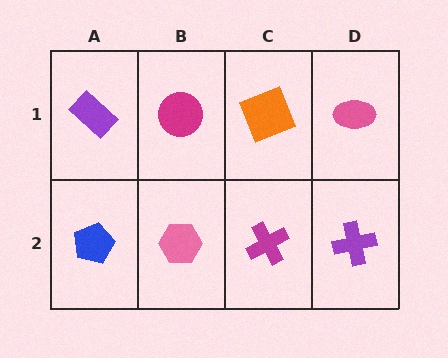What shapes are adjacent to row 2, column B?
A magenta circle (row 1, column B), a blue pentagon (row 2, column A), a magenta cross (row 2, column C).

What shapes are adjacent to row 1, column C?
A magenta cross (row 2, column C), a magenta circle (row 1, column B), a pink ellipse (row 1, column D).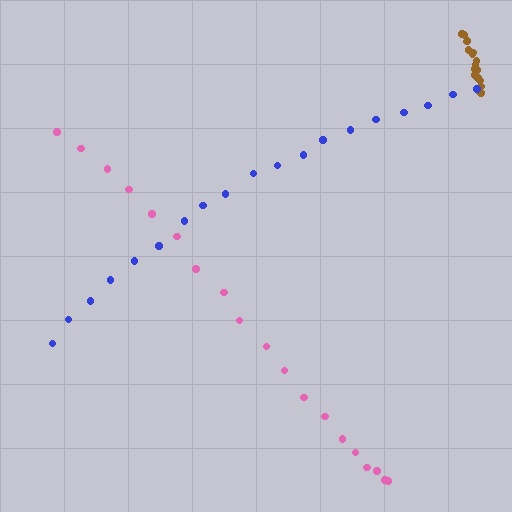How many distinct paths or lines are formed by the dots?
There are 3 distinct paths.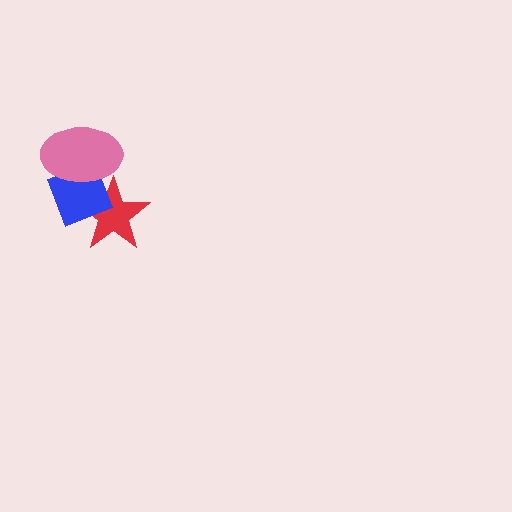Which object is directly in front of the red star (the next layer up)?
The blue diamond is directly in front of the red star.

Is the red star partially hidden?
Yes, it is partially covered by another shape.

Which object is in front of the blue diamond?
The pink ellipse is in front of the blue diamond.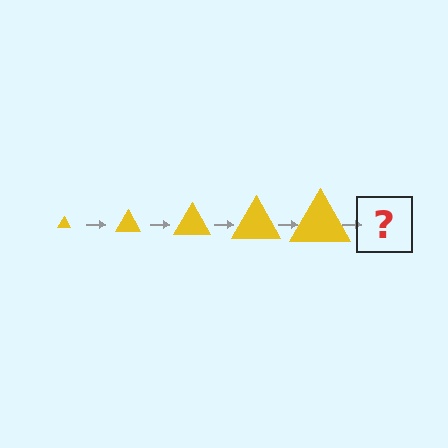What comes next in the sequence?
The next element should be a yellow triangle, larger than the previous one.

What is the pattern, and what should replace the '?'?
The pattern is that the triangle gets progressively larger each step. The '?' should be a yellow triangle, larger than the previous one.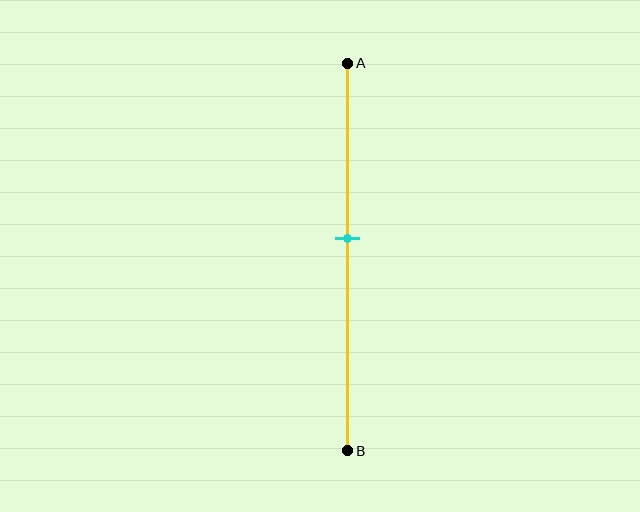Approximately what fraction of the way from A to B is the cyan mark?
The cyan mark is approximately 45% of the way from A to B.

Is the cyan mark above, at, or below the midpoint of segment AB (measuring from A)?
The cyan mark is above the midpoint of segment AB.